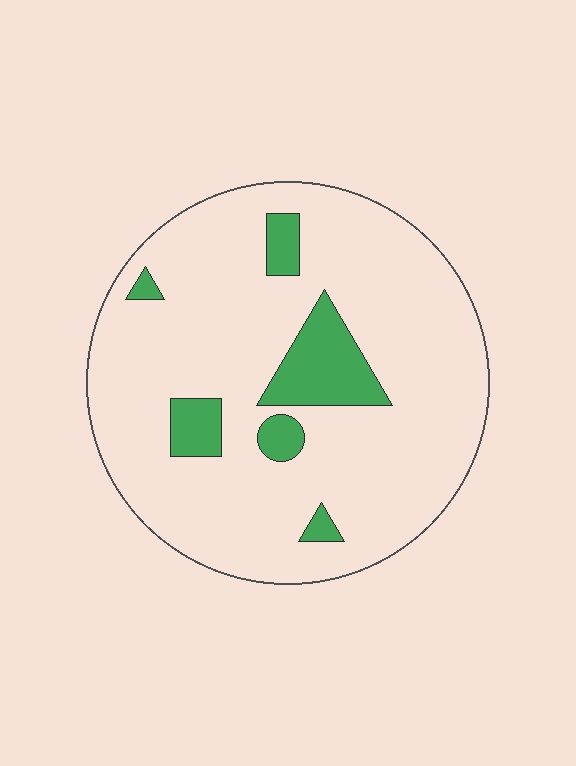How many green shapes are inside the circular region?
6.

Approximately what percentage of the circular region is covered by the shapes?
Approximately 15%.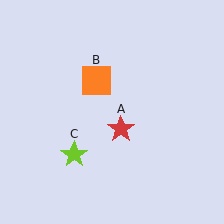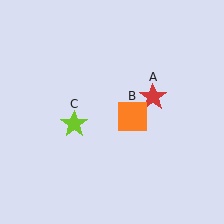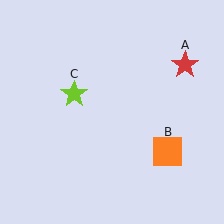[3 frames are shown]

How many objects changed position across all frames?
3 objects changed position: red star (object A), orange square (object B), lime star (object C).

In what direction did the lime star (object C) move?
The lime star (object C) moved up.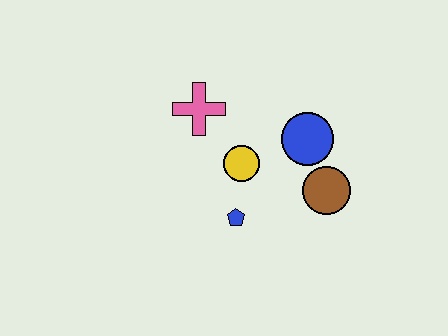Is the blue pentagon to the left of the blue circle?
Yes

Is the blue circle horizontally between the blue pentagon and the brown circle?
Yes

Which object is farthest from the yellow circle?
The brown circle is farthest from the yellow circle.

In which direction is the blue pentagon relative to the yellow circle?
The blue pentagon is below the yellow circle.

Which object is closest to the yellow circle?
The blue pentagon is closest to the yellow circle.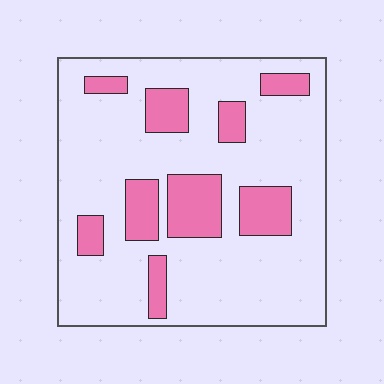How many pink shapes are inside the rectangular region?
9.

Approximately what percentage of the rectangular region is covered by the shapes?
Approximately 20%.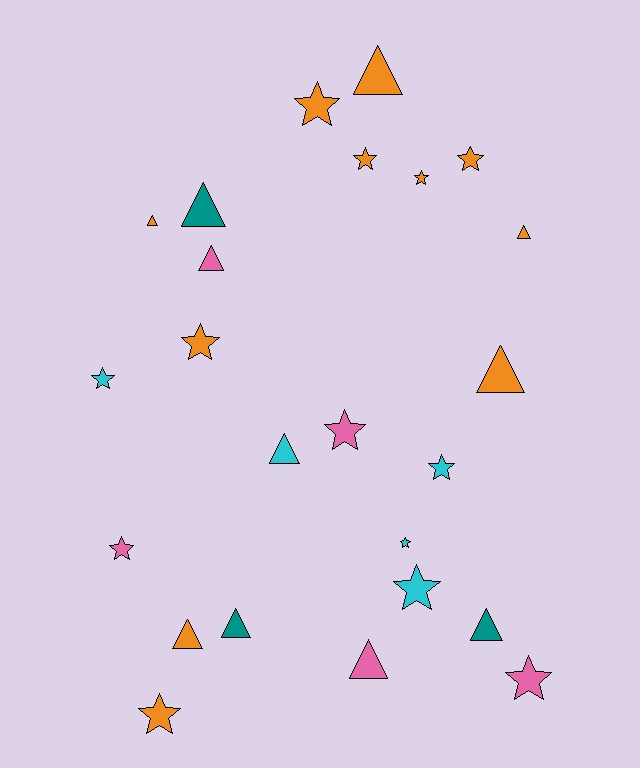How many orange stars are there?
There are 6 orange stars.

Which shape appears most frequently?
Star, with 13 objects.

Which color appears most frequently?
Orange, with 11 objects.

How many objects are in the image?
There are 24 objects.